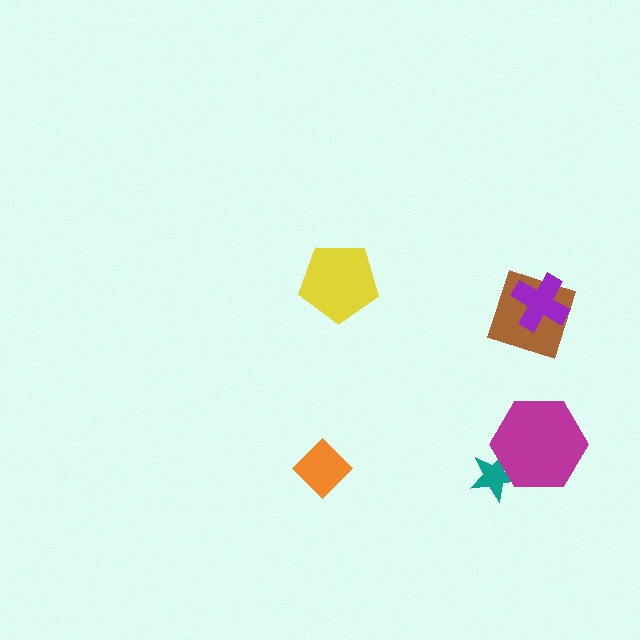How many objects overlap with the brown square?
1 object overlaps with the brown square.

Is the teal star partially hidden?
Yes, it is partially covered by another shape.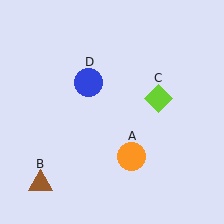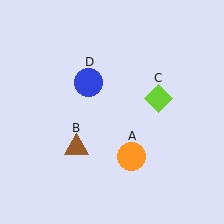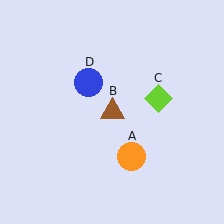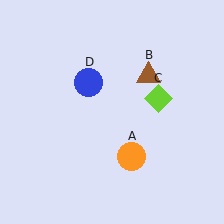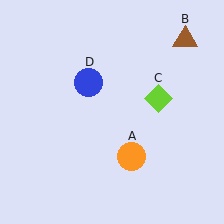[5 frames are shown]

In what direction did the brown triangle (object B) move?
The brown triangle (object B) moved up and to the right.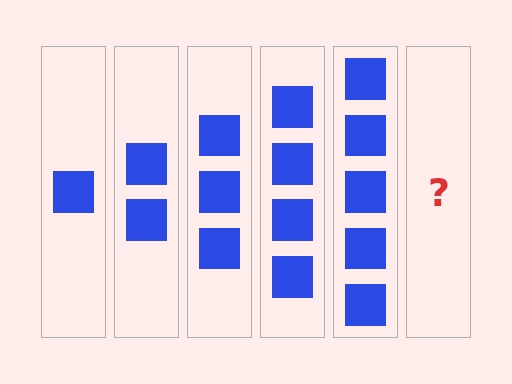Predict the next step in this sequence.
The next step is 6 squares.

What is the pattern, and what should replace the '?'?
The pattern is that each step adds one more square. The '?' should be 6 squares.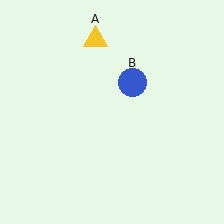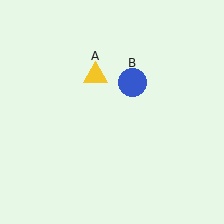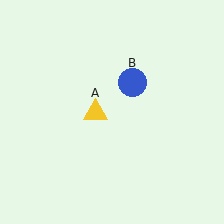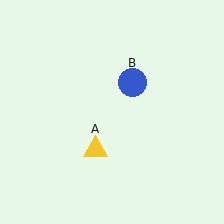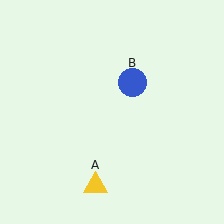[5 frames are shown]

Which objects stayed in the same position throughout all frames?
Blue circle (object B) remained stationary.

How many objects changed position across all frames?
1 object changed position: yellow triangle (object A).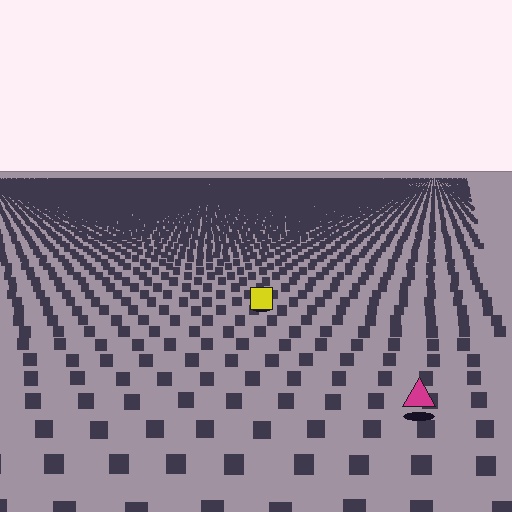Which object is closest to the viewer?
The magenta triangle is closest. The texture marks near it are larger and more spread out.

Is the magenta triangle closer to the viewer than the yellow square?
Yes. The magenta triangle is closer — you can tell from the texture gradient: the ground texture is coarser near it.